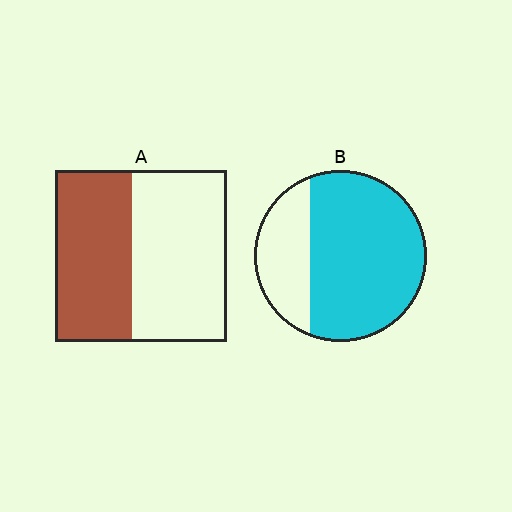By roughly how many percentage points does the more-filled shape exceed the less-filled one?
By roughly 25 percentage points (B over A).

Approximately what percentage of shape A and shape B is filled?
A is approximately 45% and B is approximately 70%.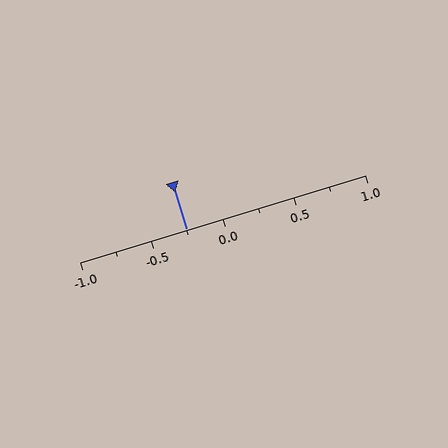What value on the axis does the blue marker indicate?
The marker indicates approximately -0.25.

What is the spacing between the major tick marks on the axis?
The major ticks are spaced 0.5 apart.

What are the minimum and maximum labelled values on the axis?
The axis runs from -1.0 to 1.0.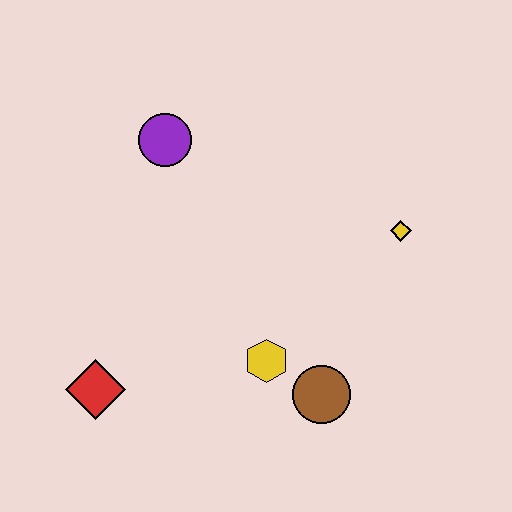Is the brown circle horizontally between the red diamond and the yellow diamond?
Yes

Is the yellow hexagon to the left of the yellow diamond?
Yes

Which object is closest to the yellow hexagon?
The brown circle is closest to the yellow hexagon.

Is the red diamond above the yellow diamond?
No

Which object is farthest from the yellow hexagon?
The purple circle is farthest from the yellow hexagon.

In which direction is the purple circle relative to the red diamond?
The purple circle is above the red diamond.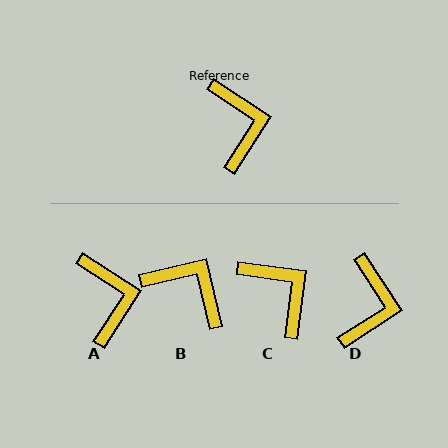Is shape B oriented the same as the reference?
No, it is off by about 46 degrees.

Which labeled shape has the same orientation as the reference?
A.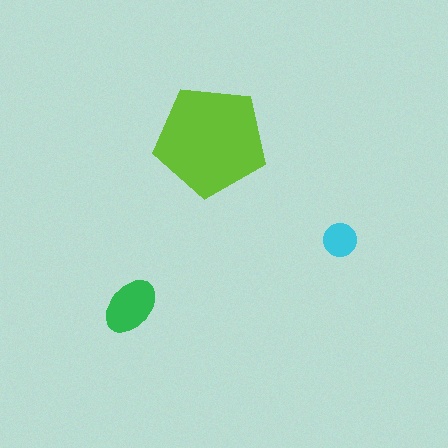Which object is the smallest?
The cyan circle.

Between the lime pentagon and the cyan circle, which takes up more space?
The lime pentagon.